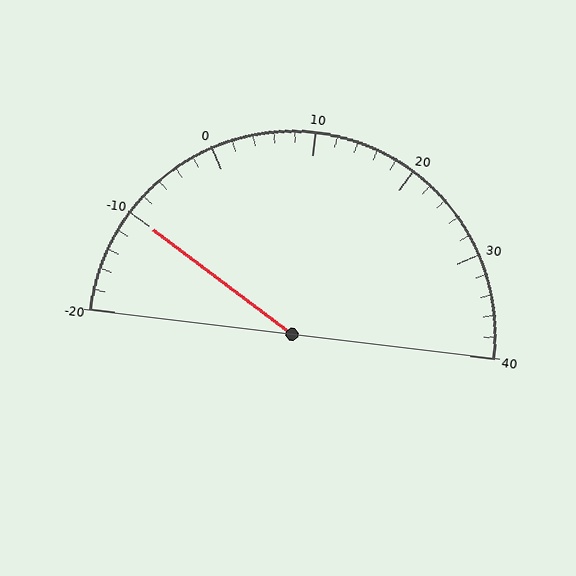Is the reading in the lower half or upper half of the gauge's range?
The reading is in the lower half of the range (-20 to 40).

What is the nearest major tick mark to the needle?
The nearest major tick mark is -10.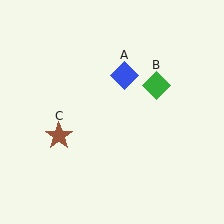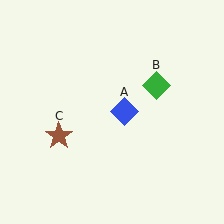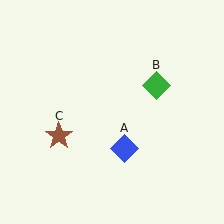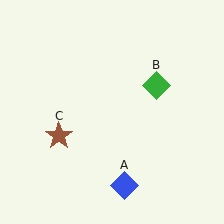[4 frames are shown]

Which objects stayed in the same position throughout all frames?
Green diamond (object B) and brown star (object C) remained stationary.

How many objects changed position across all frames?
1 object changed position: blue diamond (object A).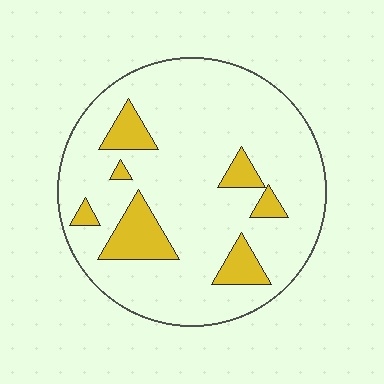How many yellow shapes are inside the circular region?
7.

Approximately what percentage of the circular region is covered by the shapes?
Approximately 15%.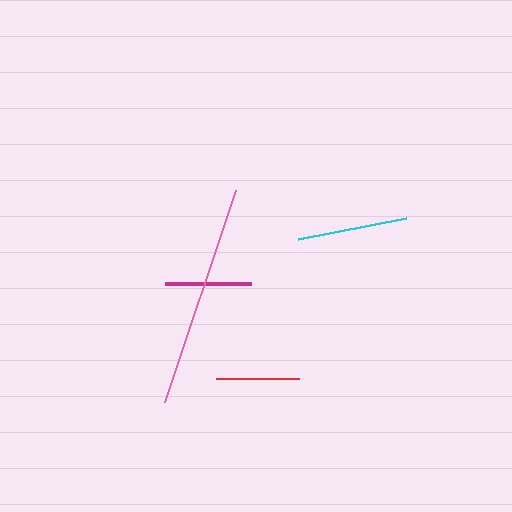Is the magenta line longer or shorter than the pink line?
The pink line is longer than the magenta line.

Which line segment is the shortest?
The red line is the shortest at approximately 83 pixels.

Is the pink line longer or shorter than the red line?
The pink line is longer than the red line.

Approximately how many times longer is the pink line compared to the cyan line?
The pink line is approximately 2.0 times the length of the cyan line.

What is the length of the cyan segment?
The cyan segment is approximately 110 pixels long.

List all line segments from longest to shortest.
From longest to shortest: pink, cyan, magenta, red.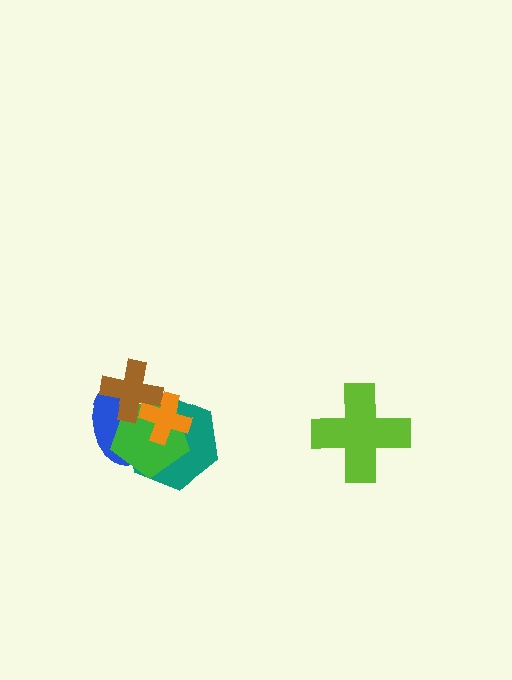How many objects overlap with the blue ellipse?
4 objects overlap with the blue ellipse.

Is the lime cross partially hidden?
No, no other shape covers it.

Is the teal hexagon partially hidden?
Yes, it is partially covered by another shape.